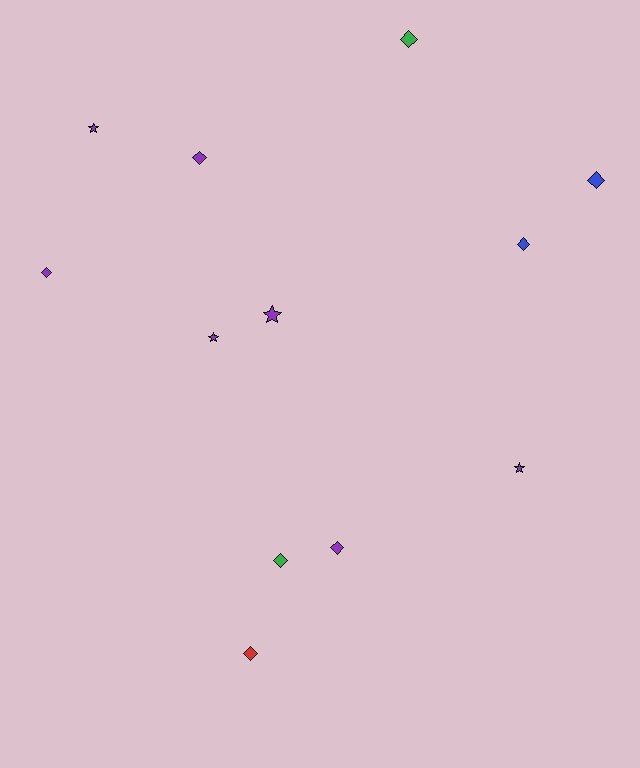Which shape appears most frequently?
Diamond, with 8 objects.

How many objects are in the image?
There are 12 objects.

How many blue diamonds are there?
There are 2 blue diamonds.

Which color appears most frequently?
Purple, with 7 objects.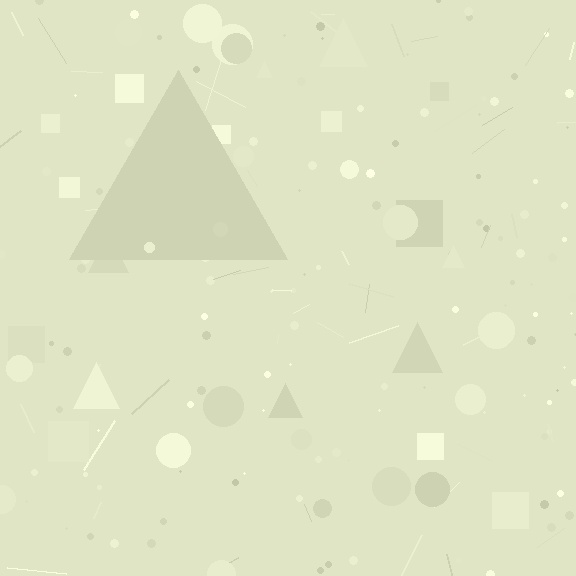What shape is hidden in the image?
A triangle is hidden in the image.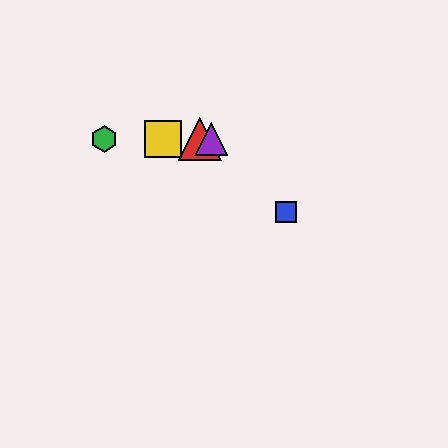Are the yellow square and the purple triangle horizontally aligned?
Yes, both are at y≈139.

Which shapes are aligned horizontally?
The red triangle, the green hexagon, the yellow square, the purple triangle are aligned horizontally.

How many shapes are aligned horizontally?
4 shapes (the red triangle, the green hexagon, the yellow square, the purple triangle) are aligned horizontally.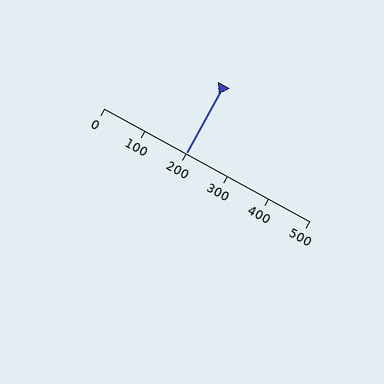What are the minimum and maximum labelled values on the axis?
The axis runs from 0 to 500.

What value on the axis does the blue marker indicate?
The marker indicates approximately 200.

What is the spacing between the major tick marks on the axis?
The major ticks are spaced 100 apart.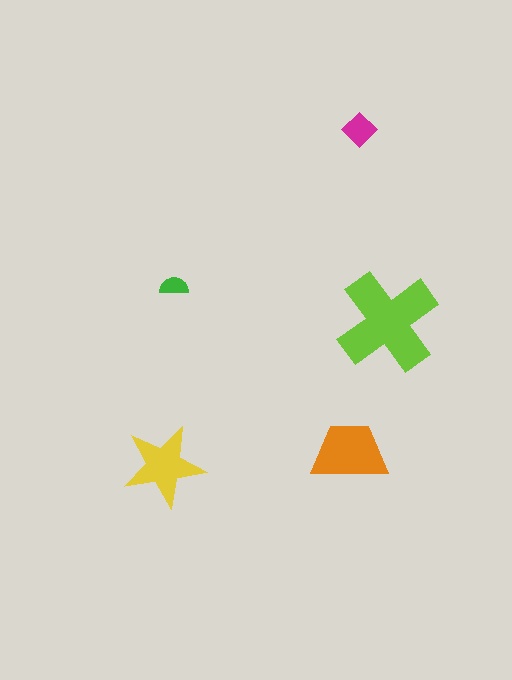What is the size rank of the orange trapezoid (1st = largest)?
2nd.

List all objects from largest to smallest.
The lime cross, the orange trapezoid, the yellow star, the magenta diamond, the green semicircle.